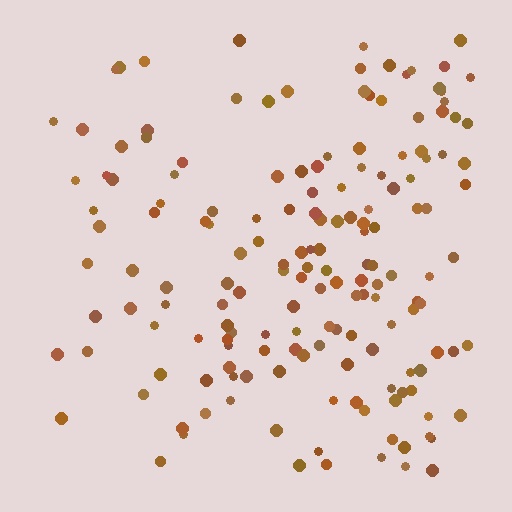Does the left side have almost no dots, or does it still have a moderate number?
Still a moderate number, just noticeably fewer than the right.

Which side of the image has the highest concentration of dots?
The right.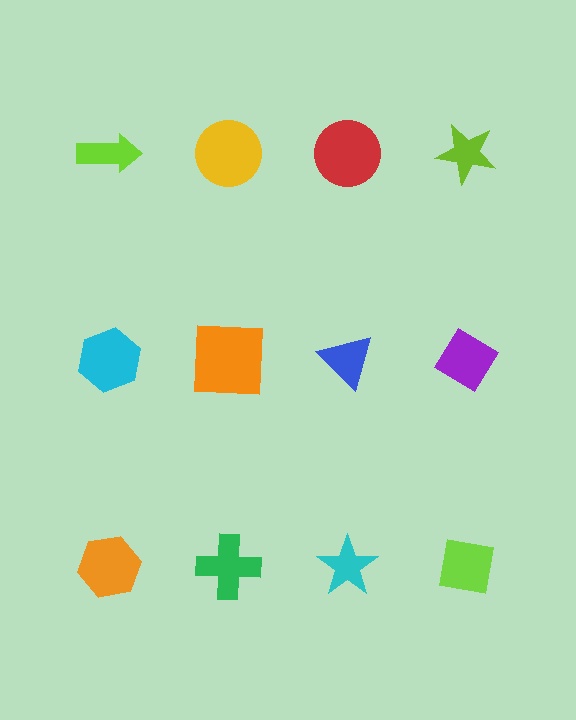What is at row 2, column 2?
An orange square.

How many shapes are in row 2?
4 shapes.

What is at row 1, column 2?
A yellow circle.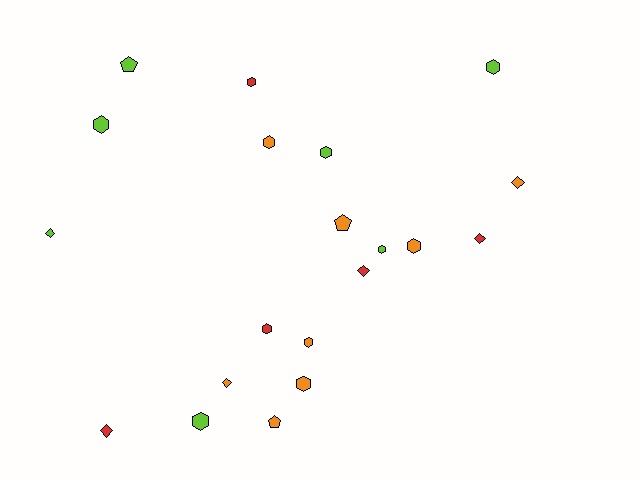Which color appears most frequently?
Orange, with 8 objects.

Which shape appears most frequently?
Hexagon, with 11 objects.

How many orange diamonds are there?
There are 2 orange diamonds.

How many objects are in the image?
There are 20 objects.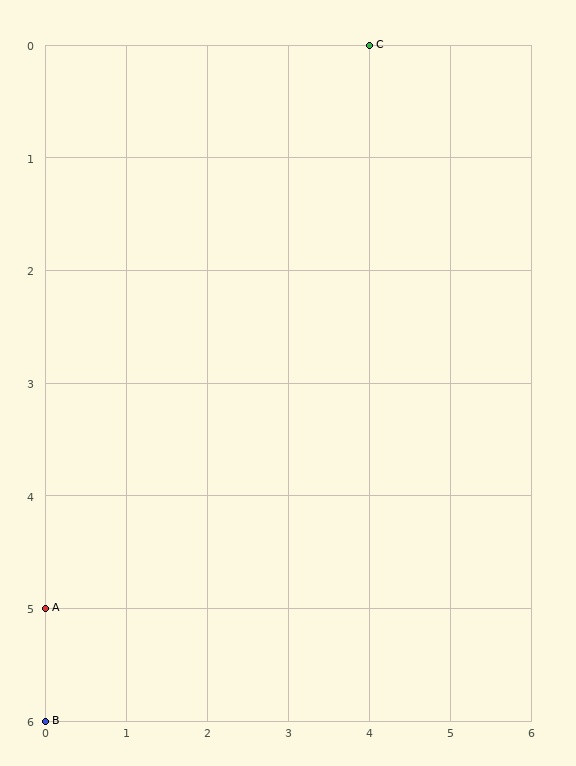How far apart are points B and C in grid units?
Points B and C are 4 columns and 6 rows apart (about 7.2 grid units diagonally).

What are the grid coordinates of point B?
Point B is at grid coordinates (0, 6).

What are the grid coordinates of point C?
Point C is at grid coordinates (4, 0).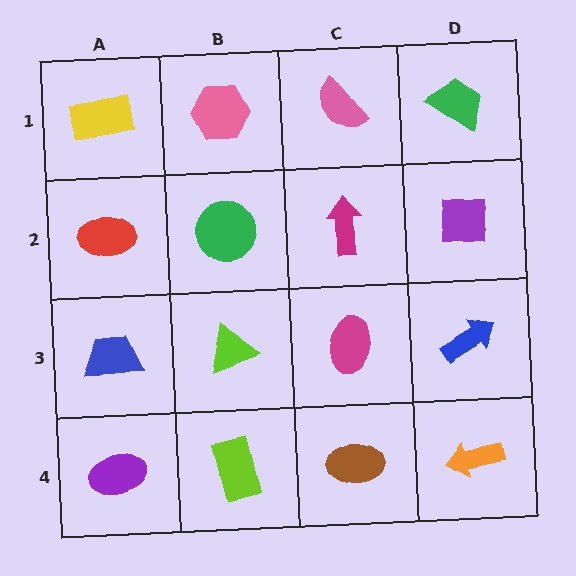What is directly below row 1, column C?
A magenta arrow.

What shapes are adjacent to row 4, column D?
A blue arrow (row 3, column D), a brown ellipse (row 4, column C).